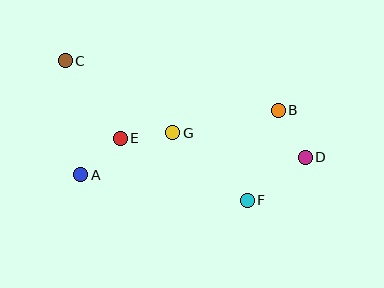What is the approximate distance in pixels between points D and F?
The distance between D and F is approximately 72 pixels.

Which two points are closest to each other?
Points E and G are closest to each other.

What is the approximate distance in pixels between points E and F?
The distance between E and F is approximately 141 pixels.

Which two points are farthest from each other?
Points C and D are farthest from each other.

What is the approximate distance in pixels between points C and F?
The distance between C and F is approximately 229 pixels.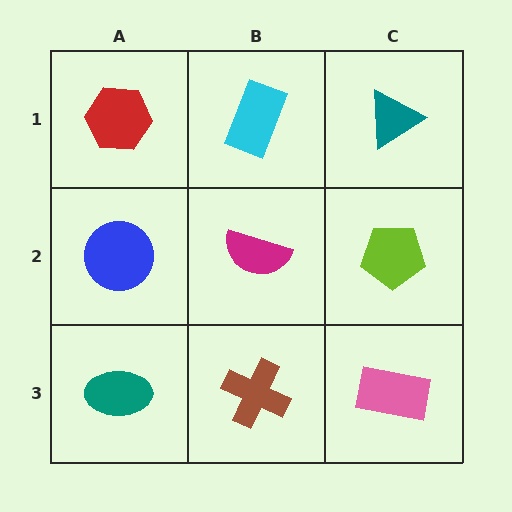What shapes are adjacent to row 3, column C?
A lime pentagon (row 2, column C), a brown cross (row 3, column B).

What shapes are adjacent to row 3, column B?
A magenta semicircle (row 2, column B), a teal ellipse (row 3, column A), a pink rectangle (row 3, column C).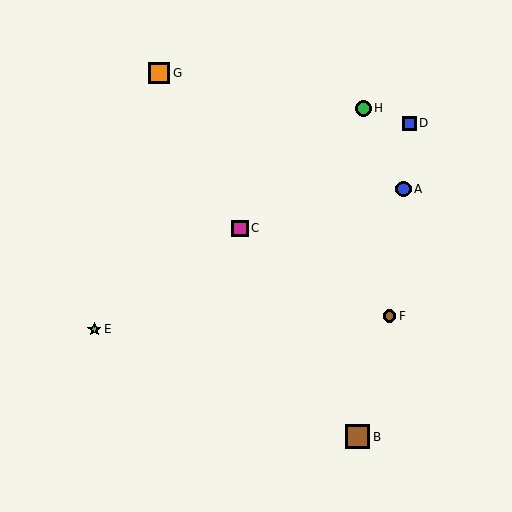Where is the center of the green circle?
The center of the green circle is at (363, 108).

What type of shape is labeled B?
Shape B is a brown square.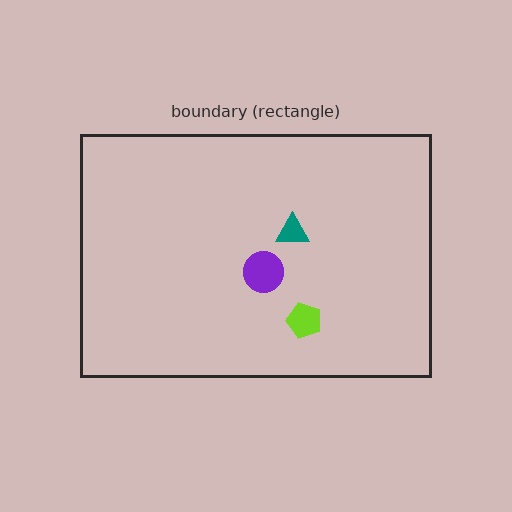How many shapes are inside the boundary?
3 inside, 0 outside.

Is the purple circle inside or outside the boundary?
Inside.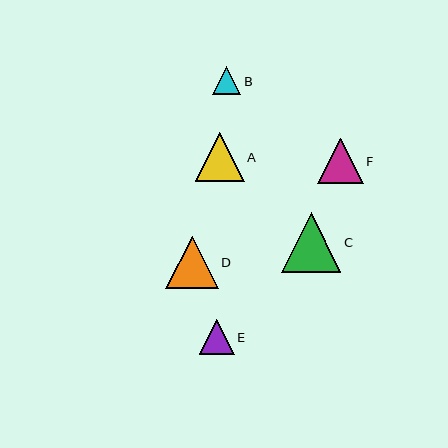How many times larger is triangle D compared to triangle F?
Triangle D is approximately 1.2 times the size of triangle F.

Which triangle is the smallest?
Triangle B is the smallest with a size of approximately 28 pixels.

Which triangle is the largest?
Triangle C is the largest with a size of approximately 60 pixels.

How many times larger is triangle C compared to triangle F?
Triangle C is approximately 1.3 times the size of triangle F.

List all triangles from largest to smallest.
From largest to smallest: C, D, A, F, E, B.